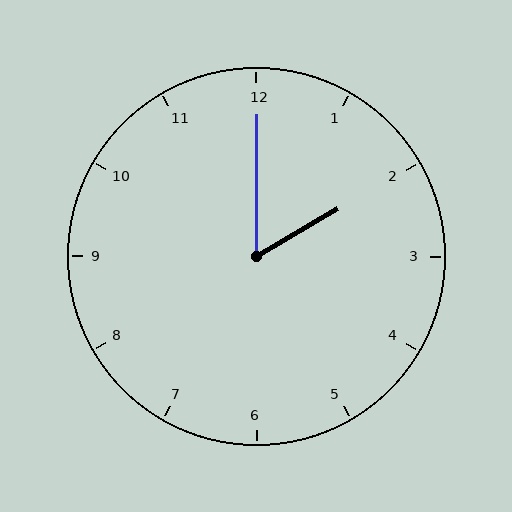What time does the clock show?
2:00.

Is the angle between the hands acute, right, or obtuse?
It is acute.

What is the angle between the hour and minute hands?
Approximately 60 degrees.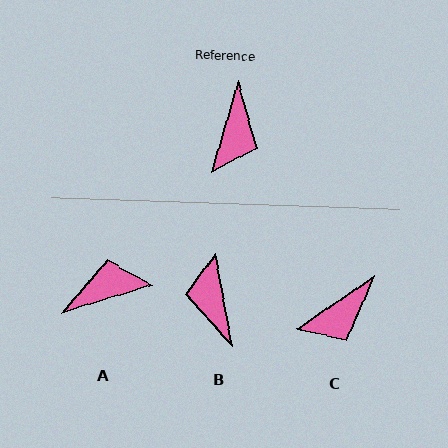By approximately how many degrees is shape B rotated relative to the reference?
Approximately 153 degrees clockwise.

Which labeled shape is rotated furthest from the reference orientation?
B, about 153 degrees away.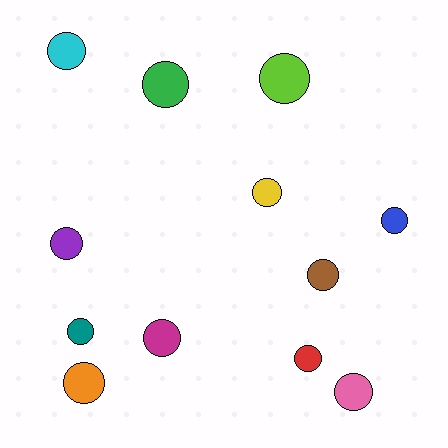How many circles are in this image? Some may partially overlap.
There are 12 circles.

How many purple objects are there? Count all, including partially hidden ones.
There is 1 purple object.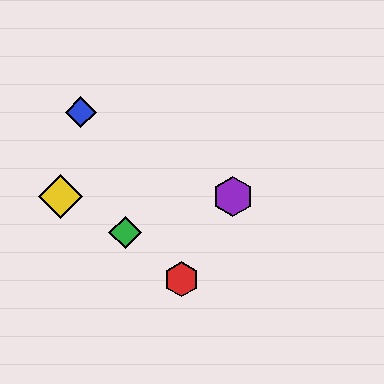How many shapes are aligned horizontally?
2 shapes (the yellow diamond, the purple hexagon) are aligned horizontally.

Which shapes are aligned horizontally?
The yellow diamond, the purple hexagon are aligned horizontally.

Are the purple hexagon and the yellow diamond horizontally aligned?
Yes, both are at y≈197.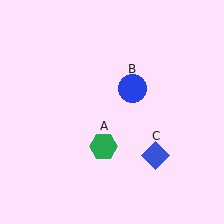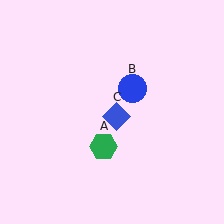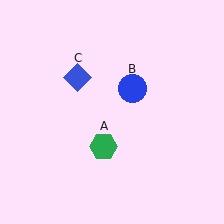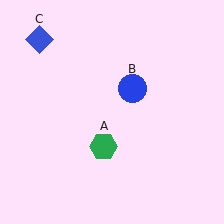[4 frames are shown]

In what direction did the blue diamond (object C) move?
The blue diamond (object C) moved up and to the left.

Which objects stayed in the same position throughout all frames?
Green hexagon (object A) and blue circle (object B) remained stationary.